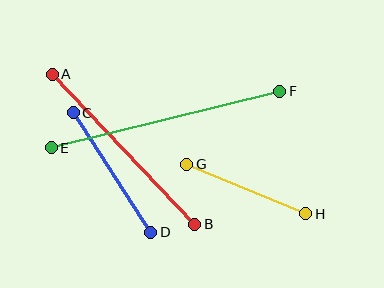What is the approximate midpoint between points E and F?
The midpoint is at approximately (166, 119) pixels.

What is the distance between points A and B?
The distance is approximately 207 pixels.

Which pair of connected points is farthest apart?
Points E and F are farthest apart.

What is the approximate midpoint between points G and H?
The midpoint is at approximately (246, 189) pixels.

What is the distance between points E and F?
The distance is approximately 235 pixels.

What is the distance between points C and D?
The distance is approximately 143 pixels.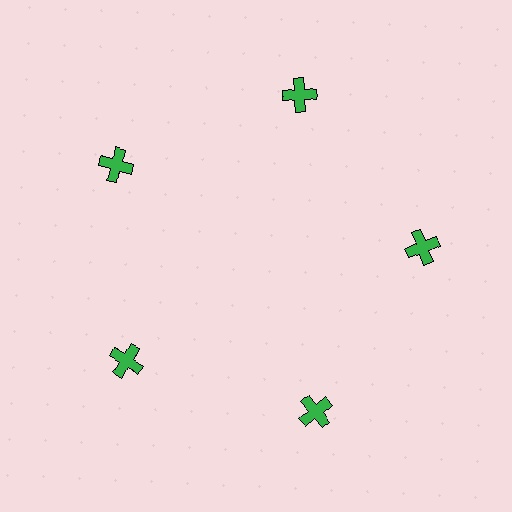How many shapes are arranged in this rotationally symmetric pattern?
There are 5 shapes, arranged in 5 groups of 1.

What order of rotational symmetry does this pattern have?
This pattern has 5-fold rotational symmetry.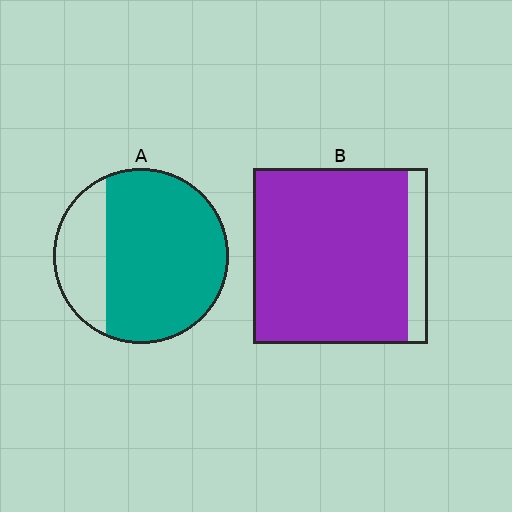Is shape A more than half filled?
Yes.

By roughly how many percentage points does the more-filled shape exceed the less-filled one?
By roughly 15 percentage points (B over A).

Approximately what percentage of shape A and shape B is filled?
A is approximately 75% and B is approximately 90%.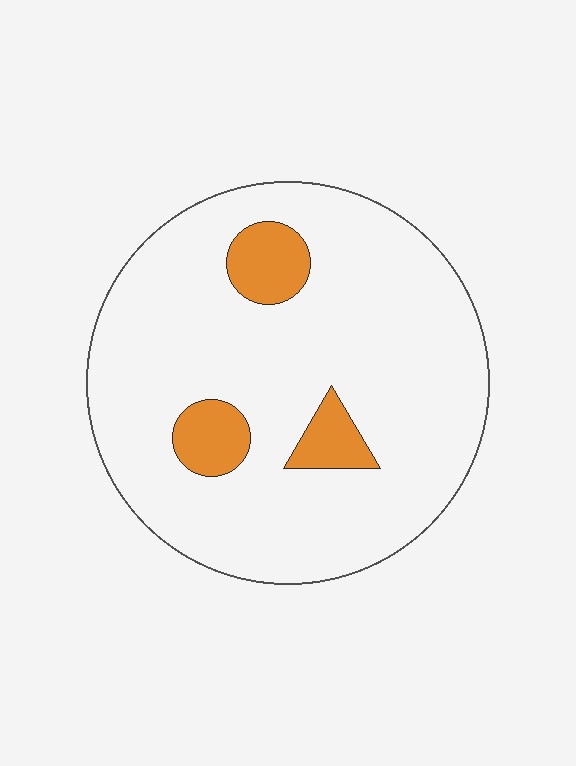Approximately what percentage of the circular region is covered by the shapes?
Approximately 10%.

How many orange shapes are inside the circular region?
3.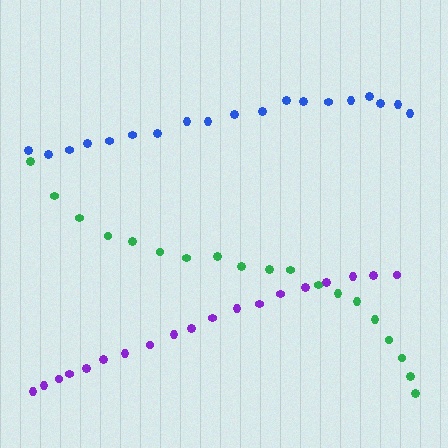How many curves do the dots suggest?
There are 3 distinct paths.